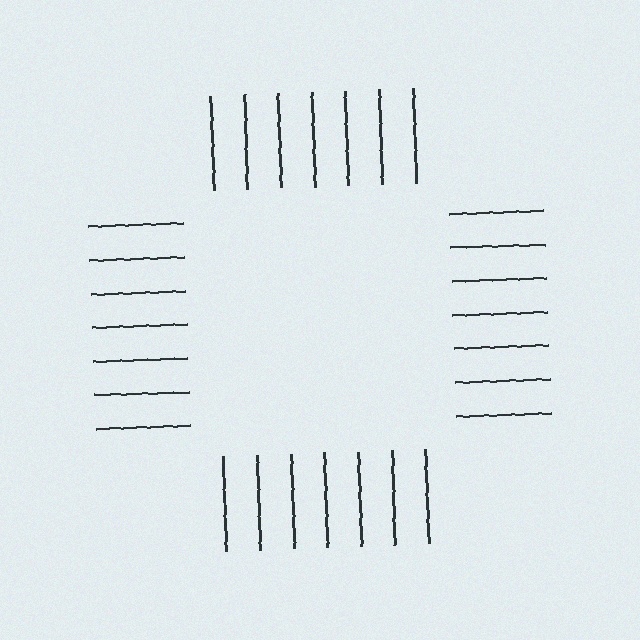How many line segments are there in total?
28 — 7 along each of the 4 edges.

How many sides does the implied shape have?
4 sides — the line-ends trace a square.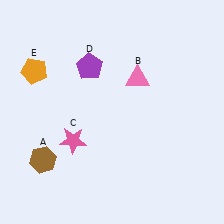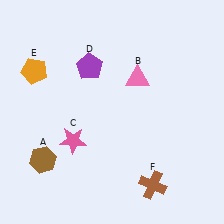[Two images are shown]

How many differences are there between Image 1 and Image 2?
There is 1 difference between the two images.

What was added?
A brown cross (F) was added in Image 2.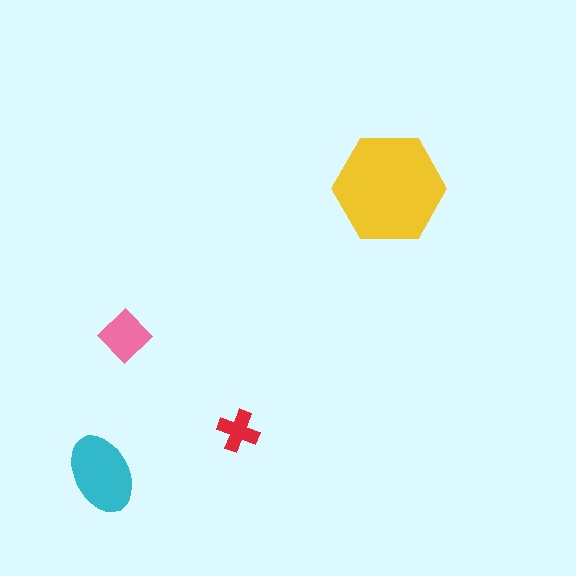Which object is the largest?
The yellow hexagon.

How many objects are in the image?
There are 4 objects in the image.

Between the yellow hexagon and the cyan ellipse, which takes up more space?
The yellow hexagon.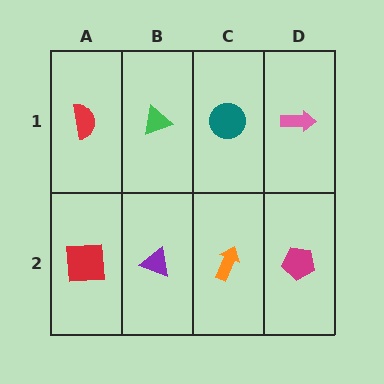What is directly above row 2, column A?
A red semicircle.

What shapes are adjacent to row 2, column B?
A green triangle (row 1, column B), a red square (row 2, column A), an orange arrow (row 2, column C).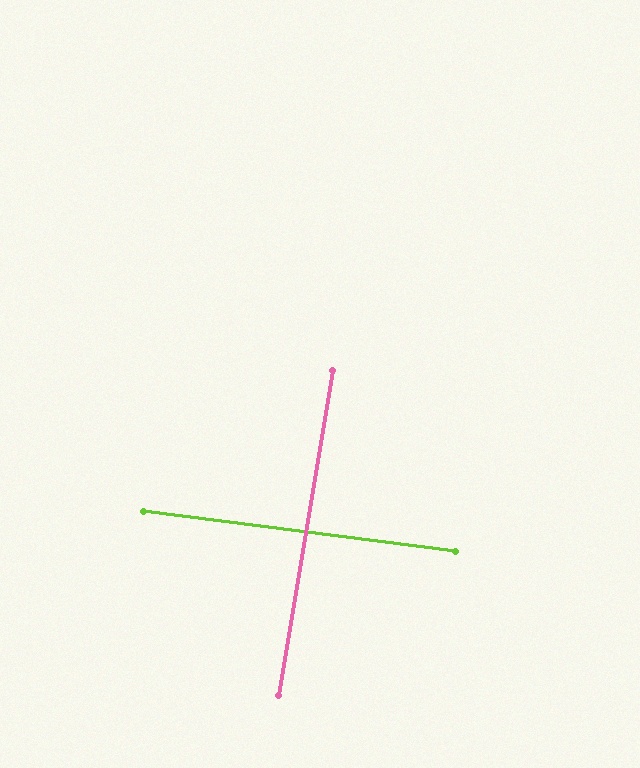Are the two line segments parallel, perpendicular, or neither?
Perpendicular — they meet at approximately 88°.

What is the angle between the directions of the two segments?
Approximately 88 degrees.